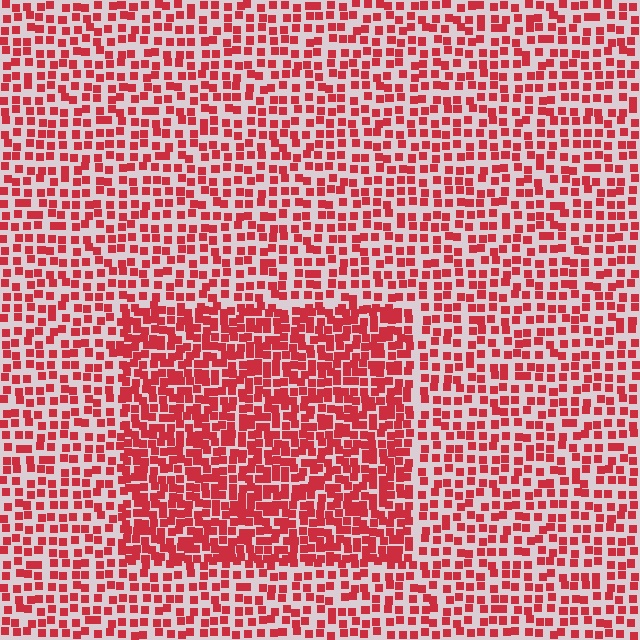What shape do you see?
I see a rectangle.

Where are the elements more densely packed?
The elements are more densely packed inside the rectangle boundary.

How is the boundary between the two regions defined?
The boundary is defined by a change in element density (approximately 1.8x ratio). All elements are the same color, size, and shape.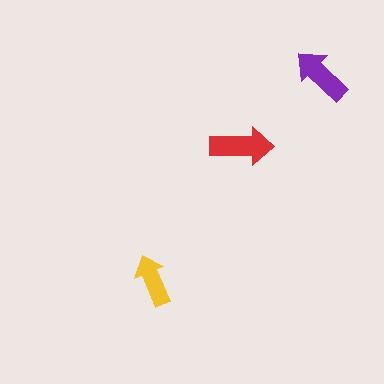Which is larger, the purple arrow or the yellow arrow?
The purple one.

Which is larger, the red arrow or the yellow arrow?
The red one.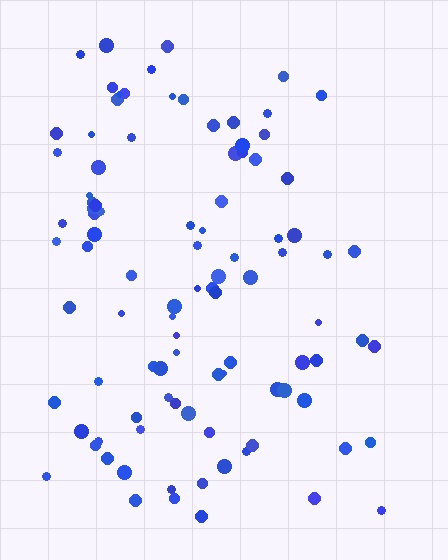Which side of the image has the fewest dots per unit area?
The right.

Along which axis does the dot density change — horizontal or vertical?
Horizontal.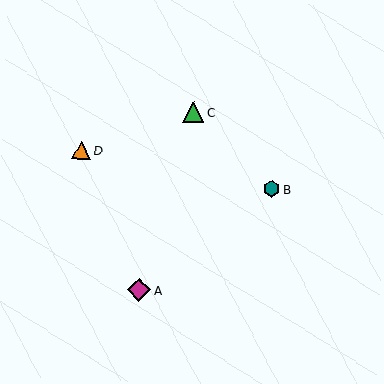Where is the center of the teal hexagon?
The center of the teal hexagon is at (272, 189).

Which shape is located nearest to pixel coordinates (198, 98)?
The green triangle (labeled C) at (193, 112) is nearest to that location.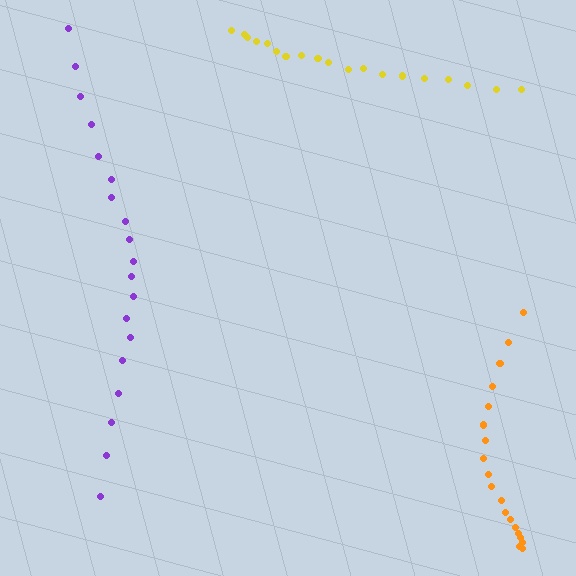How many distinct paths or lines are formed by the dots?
There are 3 distinct paths.